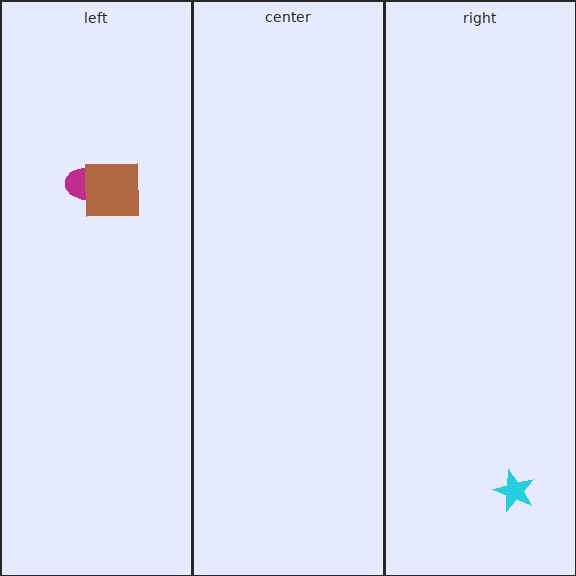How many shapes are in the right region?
1.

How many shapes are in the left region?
2.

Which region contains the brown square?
The left region.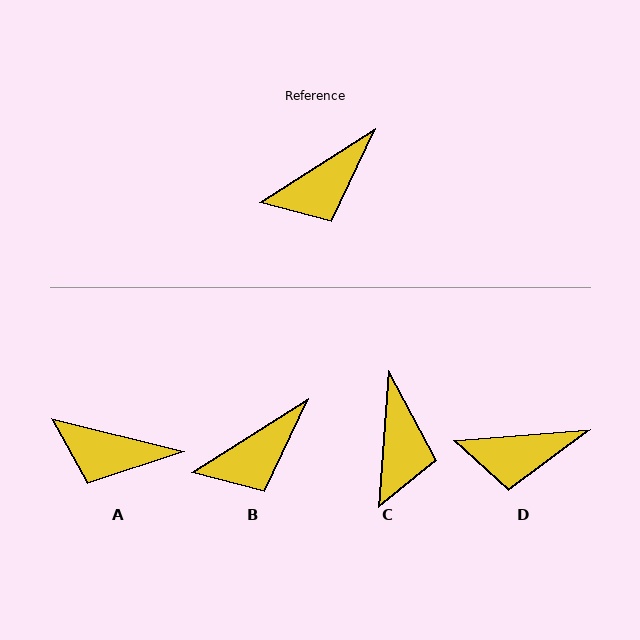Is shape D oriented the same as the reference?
No, it is off by about 28 degrees.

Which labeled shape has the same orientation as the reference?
B.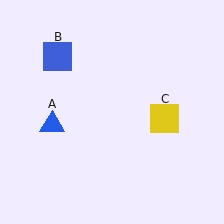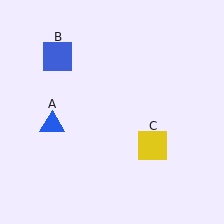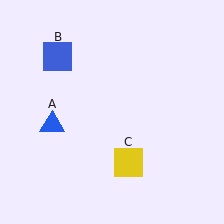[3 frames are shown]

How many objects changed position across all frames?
1 object changed position: yellow square (object C).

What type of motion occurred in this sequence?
The yellow square (object C) rotated clockwise around the center of the scene.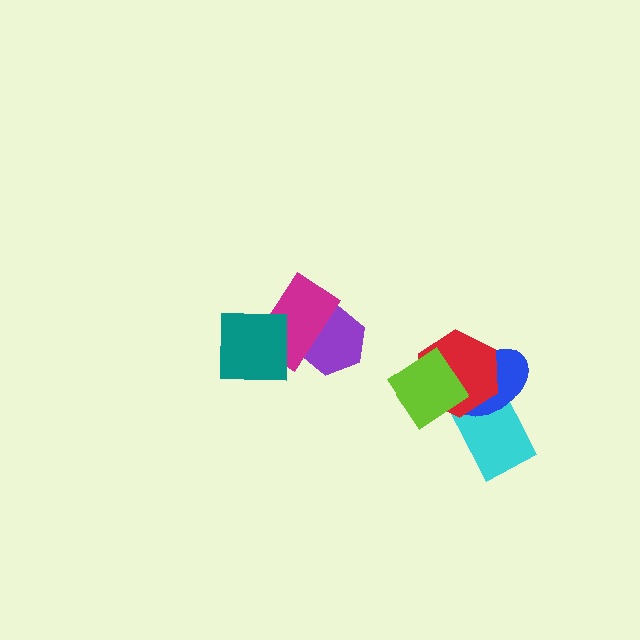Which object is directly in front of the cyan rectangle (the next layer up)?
The blue ellipse is directly in front of the cyan rectangle.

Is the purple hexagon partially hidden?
Yes, it is partially covered by another shape.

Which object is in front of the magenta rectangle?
The teal square is in front of the magenta rectangle.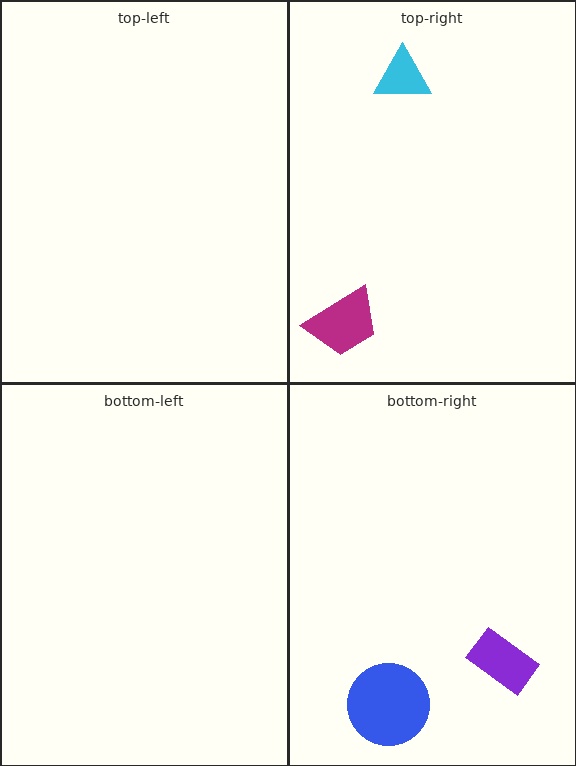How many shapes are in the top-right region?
2.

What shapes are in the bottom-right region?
The purple rectangle, the blue circle.